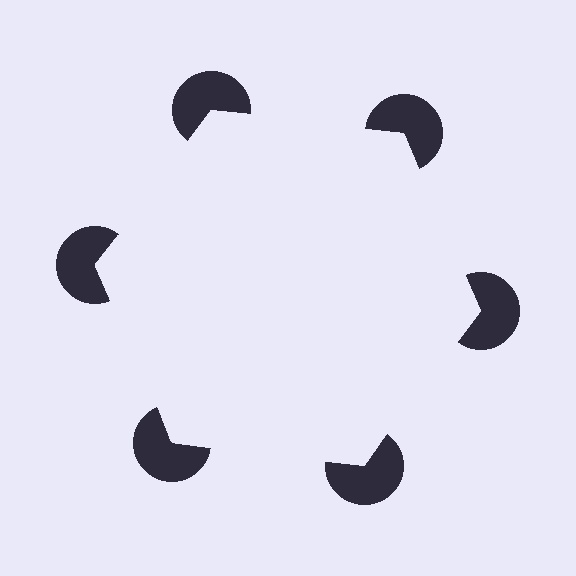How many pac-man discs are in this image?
There are 6 — one at each vertex of the illusory hexagon.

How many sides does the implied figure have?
6 sides.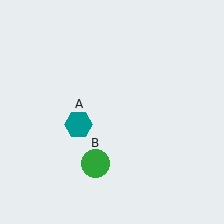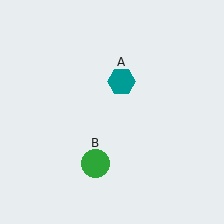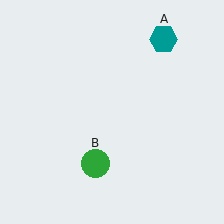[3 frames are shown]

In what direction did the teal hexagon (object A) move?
The teal hexagon (object A) moved up and to the right.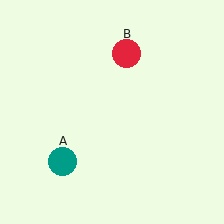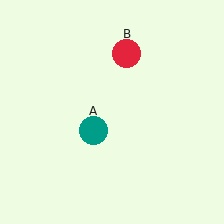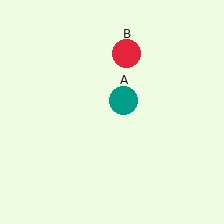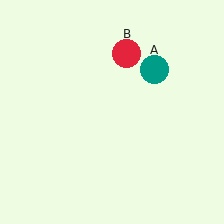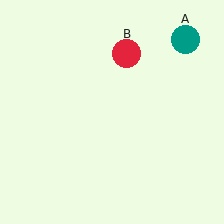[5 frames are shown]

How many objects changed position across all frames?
1 object changed position: teal circle (object A).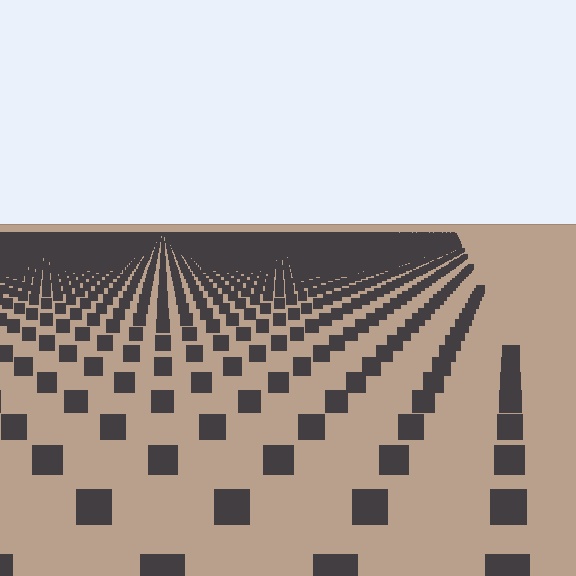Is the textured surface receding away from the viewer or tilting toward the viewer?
The surface is receding away from the viewer. Texture elements get smaller and denser toward the top.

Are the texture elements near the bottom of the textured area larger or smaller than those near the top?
Larger. Near the bottom, elements are closer to the viewer and appear at a bigger on-screen size.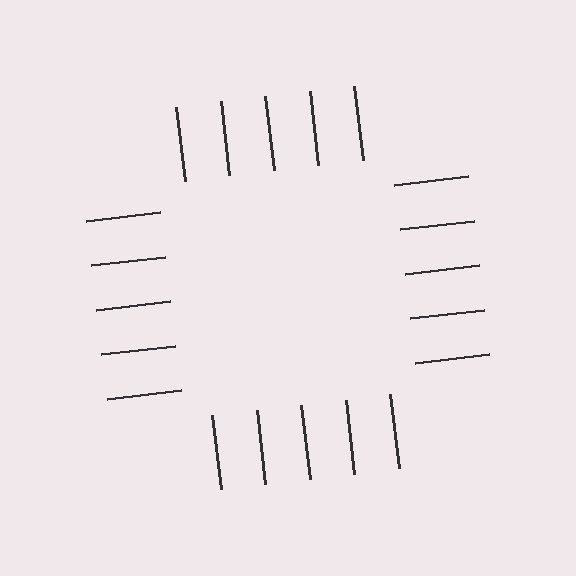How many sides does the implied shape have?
4 sides — the line-ends trace a square.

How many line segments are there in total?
20 — 5 along each of the 4 edges.